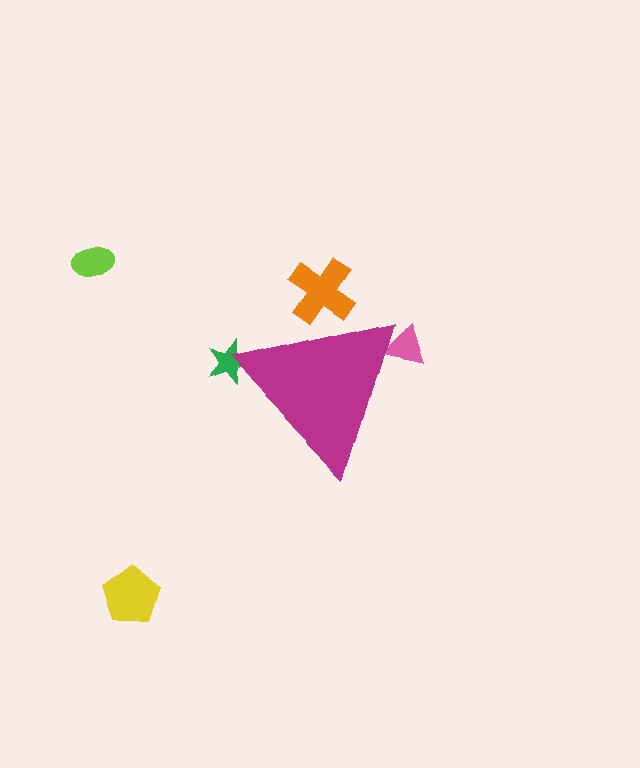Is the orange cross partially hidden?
Yes, the orange cross is partially hidden behind the magenta triangle.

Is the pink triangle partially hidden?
Yes, the pink triangle is partially hidden behind the magenta triangle.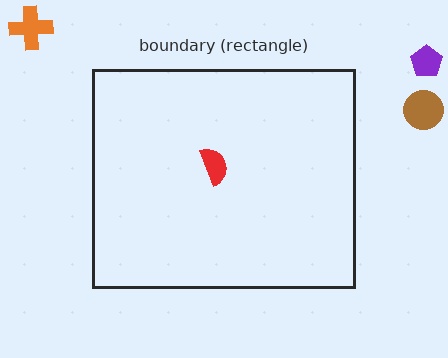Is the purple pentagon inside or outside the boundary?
Outside.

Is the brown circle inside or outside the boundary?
Outside.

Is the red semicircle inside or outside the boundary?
Inside.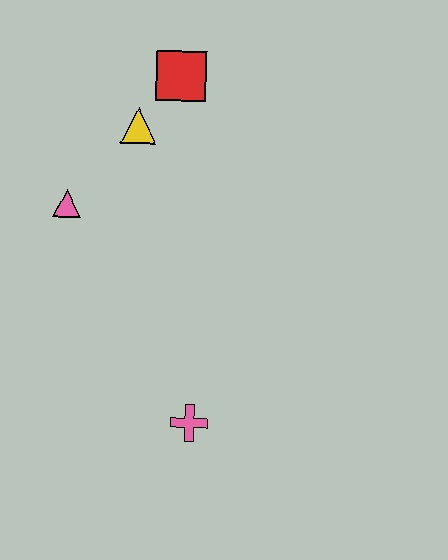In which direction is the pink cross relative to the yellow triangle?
The pink cross is below the yellow triangle.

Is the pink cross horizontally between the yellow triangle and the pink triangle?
No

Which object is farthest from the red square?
The pink cross is farthest from the red square.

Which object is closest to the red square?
The yellow triangle is closest to the red square.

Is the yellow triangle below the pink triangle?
No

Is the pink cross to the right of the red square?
Yes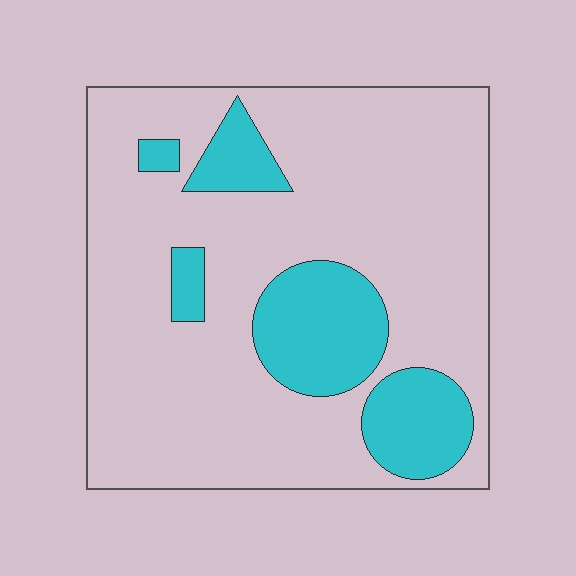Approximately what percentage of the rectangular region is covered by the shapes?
Approximately 20%.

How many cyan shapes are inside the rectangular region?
5.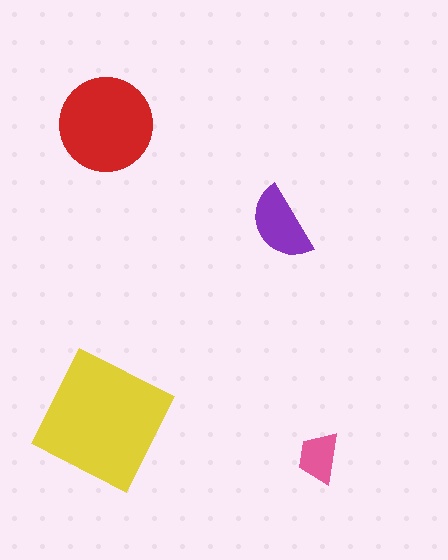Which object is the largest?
The yellow square.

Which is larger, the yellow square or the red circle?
The yellow square.